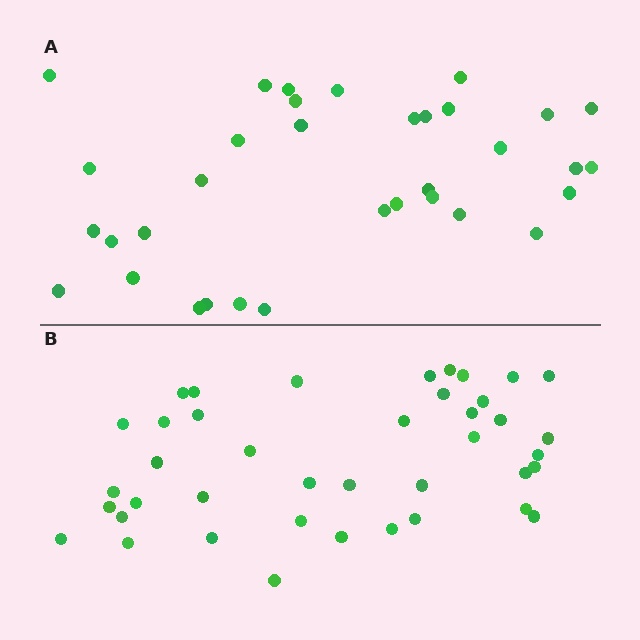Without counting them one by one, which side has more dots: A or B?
Region B (the bottom region) has more dots.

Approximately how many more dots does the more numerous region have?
Region B has roughly 8 or so more dots than region A.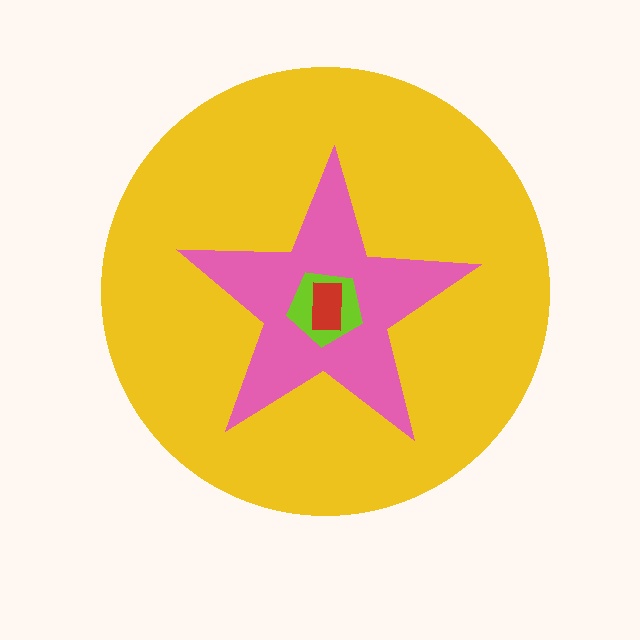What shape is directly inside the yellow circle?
The pink star.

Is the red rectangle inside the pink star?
Yes.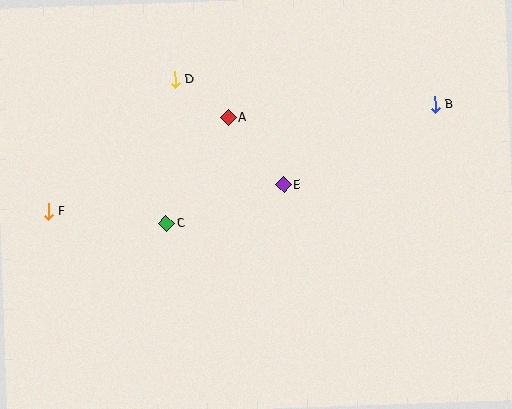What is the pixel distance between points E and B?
The distance between E and B is 171 pixels.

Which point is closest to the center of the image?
Point E at (284, 185) is closest to the center.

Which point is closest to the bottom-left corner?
Point F is closest to the bottom-left corner.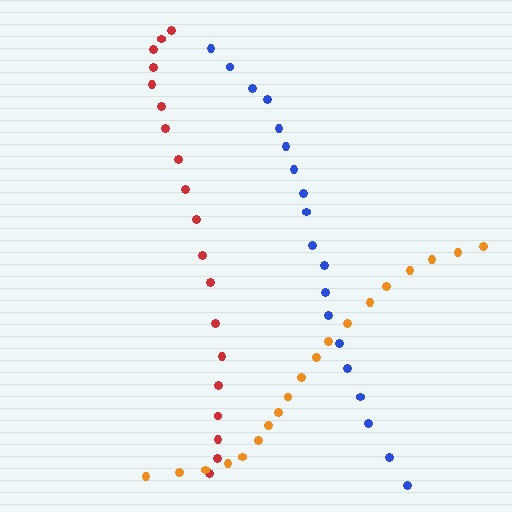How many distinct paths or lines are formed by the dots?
There are 3 distinct paths.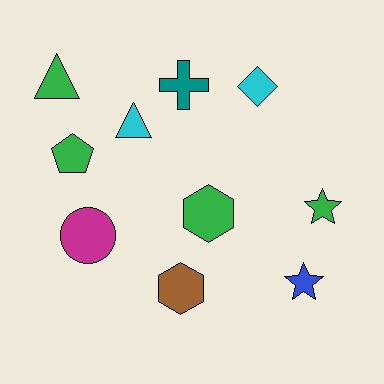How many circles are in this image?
There is 1 circle.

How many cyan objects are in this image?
There are 2 cyan objects.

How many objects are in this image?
There are 10 objects.